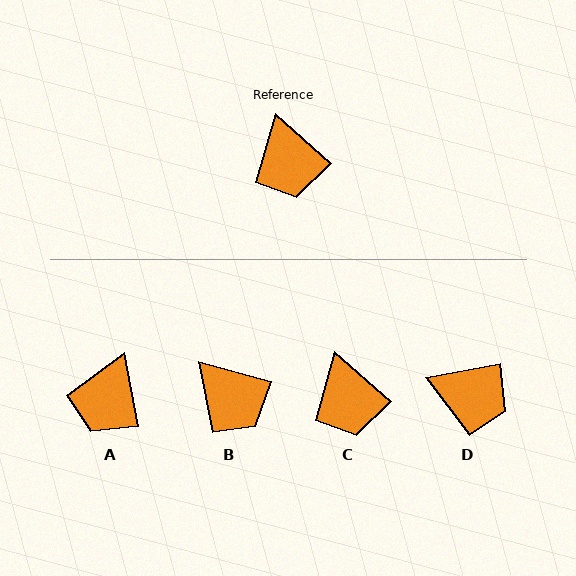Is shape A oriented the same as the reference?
No, it is off by about 37 degrees.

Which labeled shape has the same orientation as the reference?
C.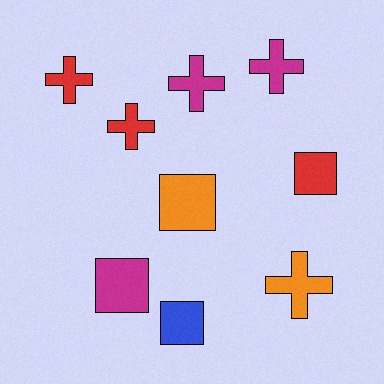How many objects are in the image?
There are 9 objects.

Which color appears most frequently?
Magenta, with 3 objects.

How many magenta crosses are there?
There are 2 magenta crosses.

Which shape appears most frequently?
Cross, with 5 objects.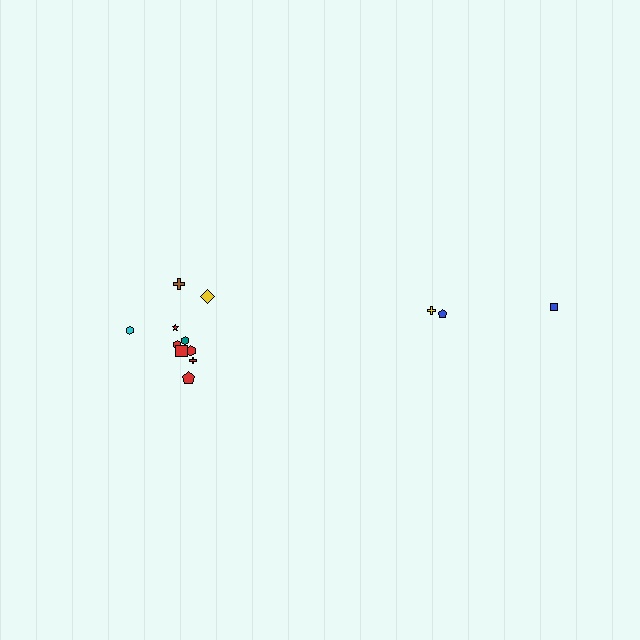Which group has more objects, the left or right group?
The left group.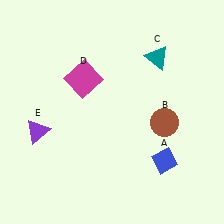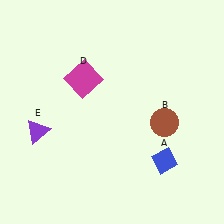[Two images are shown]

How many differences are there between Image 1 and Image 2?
There is 1 difference between the two images.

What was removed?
The teal triangle (C) was removed in Image 2.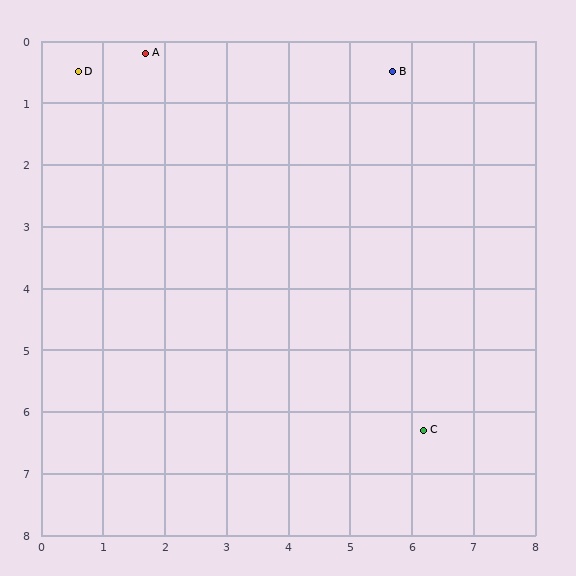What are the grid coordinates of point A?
Point A is at approximately (1.7, 0.2).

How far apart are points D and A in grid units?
Points D and A are about 1.1 grid units apart.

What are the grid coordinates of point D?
Point D is at approximately (0.6, 0.5).